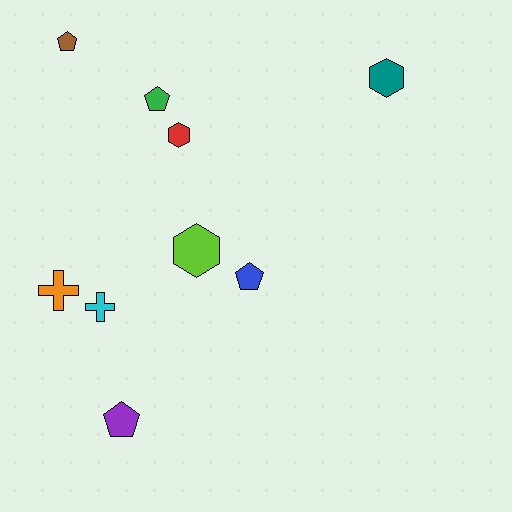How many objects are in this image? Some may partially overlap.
There are 9 objects.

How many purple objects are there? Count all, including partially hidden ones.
There is 1 purple object.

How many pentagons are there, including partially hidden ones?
There are 4 pentagons.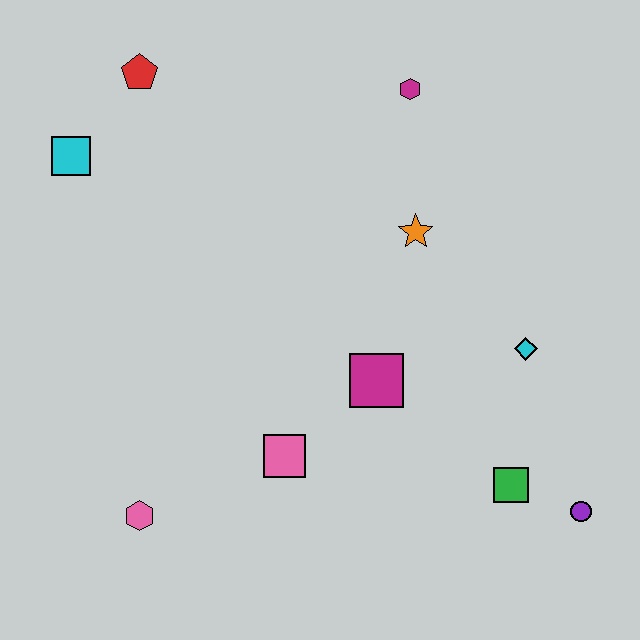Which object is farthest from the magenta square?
The red pentagon is farthest from the magenta square.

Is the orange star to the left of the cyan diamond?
Yes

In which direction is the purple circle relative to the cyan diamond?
The purple circle is below the cyan diamond.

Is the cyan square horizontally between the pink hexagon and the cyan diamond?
No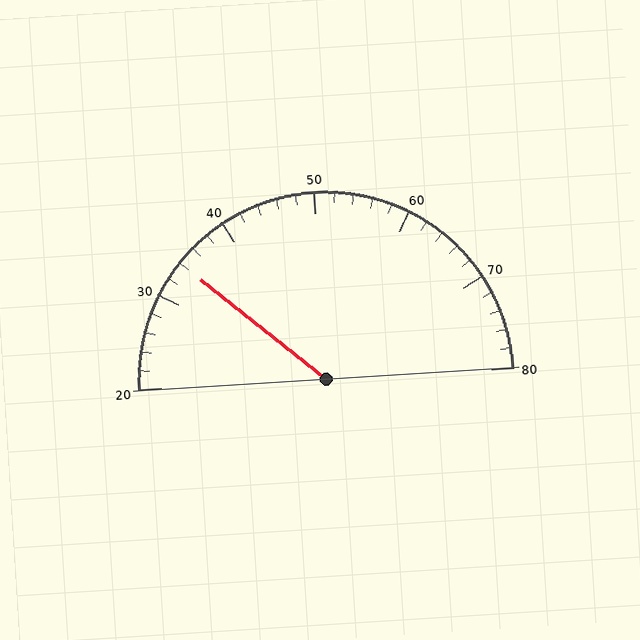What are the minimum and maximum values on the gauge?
The gauge ranges from 20 to 80.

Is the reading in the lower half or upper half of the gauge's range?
The reading is in the lower half of the range (20 to 80).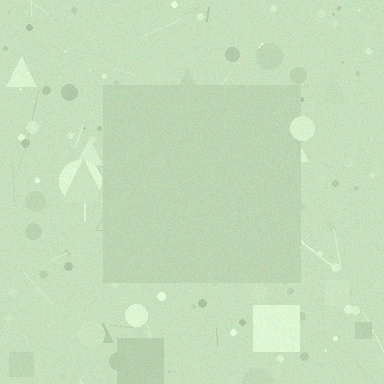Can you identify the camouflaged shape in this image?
The camouflaged shape is a square.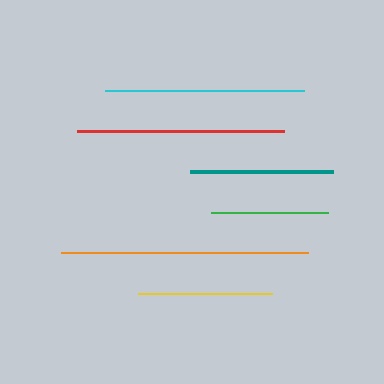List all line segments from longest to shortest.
From longest to shortest: orange, red, cyan, teal, yellow, green.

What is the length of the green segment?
The green segment is approximately 118 pixels long.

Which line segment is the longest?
The orange line is the longest at approximately 248 pixels.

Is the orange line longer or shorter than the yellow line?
The orange line is longer than the yellow line.